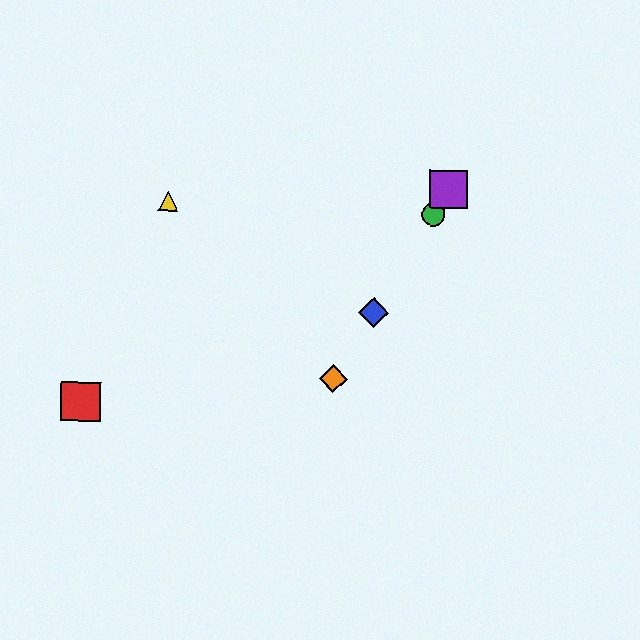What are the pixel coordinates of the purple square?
The purple square is at (449, 190).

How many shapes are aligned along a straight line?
4 shapes (the blue diamond, the green circle, the purple square, the orange diamond) are aligned along a straight line.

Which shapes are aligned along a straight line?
The blue diamond, the green circle, the purple square, the orange diamond are aligned along a straight line.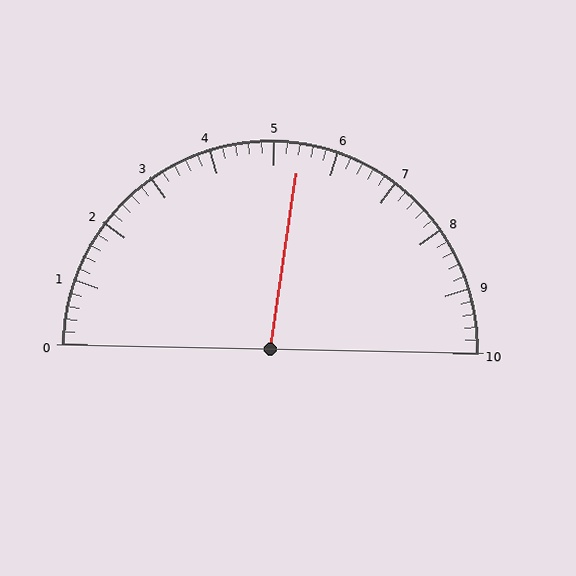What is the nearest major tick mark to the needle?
The nearest major tick mark is 5.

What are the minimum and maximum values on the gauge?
The gauge ranges from 0 to 10.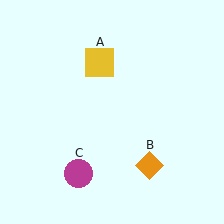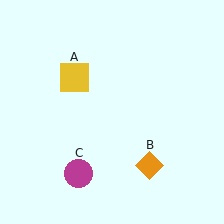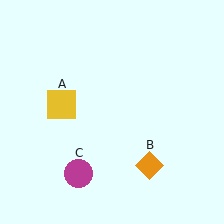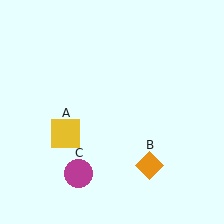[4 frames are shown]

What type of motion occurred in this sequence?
The yellow square (object A) rotated counterclockwise around the center of the scene.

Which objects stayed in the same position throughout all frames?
Orange diamond (object B) and magenta circle (object C) remained stationary.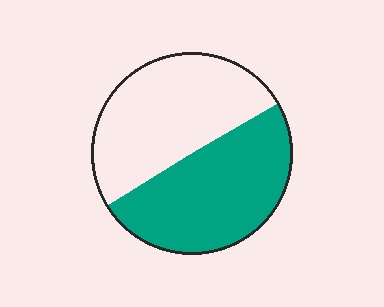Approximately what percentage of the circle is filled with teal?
Approximately 50%.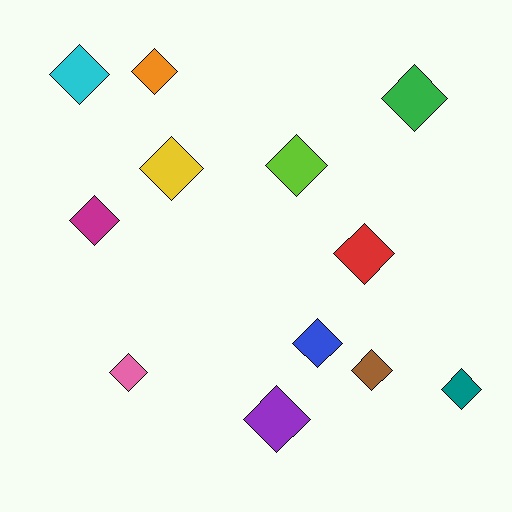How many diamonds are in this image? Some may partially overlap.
There are 12 diamonds.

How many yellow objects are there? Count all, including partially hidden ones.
There is 1 yellow object.